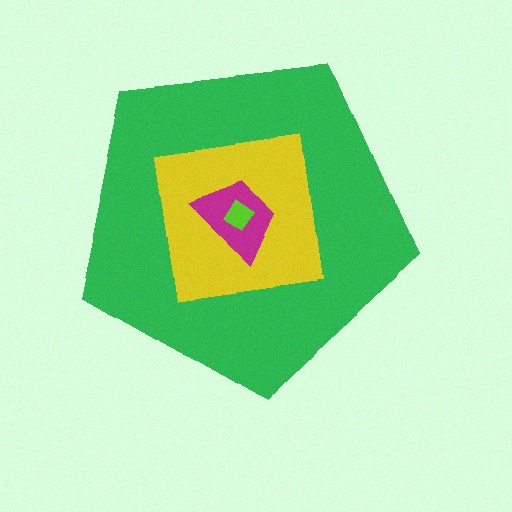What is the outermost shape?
The green pentagon.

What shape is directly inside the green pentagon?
The yellow square.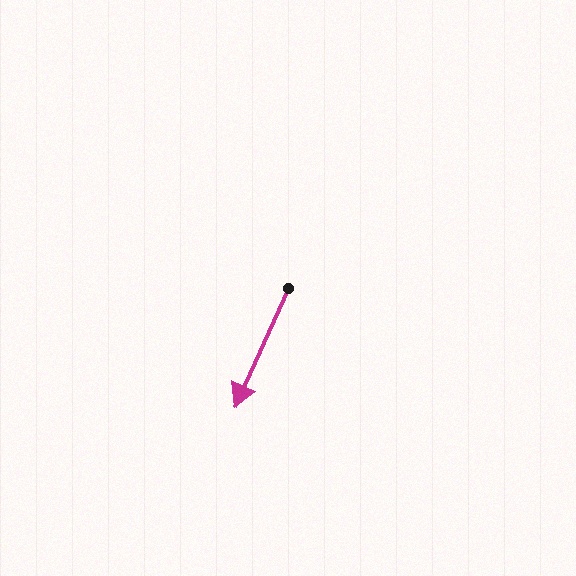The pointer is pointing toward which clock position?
Roughly 7 o'clock.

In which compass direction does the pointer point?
Southwest.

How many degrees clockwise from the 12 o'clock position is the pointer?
Approximately 204 degrees.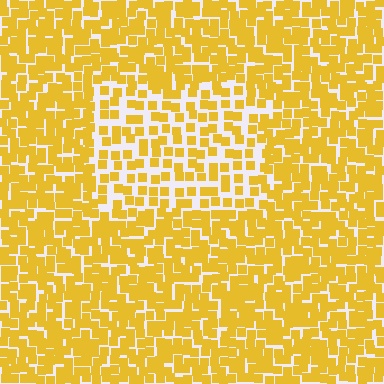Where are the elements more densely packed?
The elements are more densely packed outside the rectangle boundary.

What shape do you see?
I see a rectangle.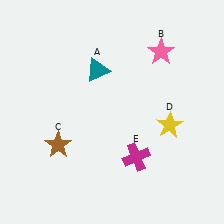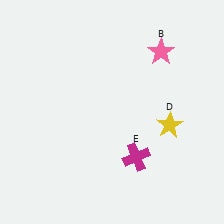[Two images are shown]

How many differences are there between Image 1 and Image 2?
There are 2 differences between the two images.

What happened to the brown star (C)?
The brown star (C) was removed in Image 2. It was in the bottom-left area of Image 1.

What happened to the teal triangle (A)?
The teal triangle (A) was removed in Image 2. It was in the top-left area of Image 1.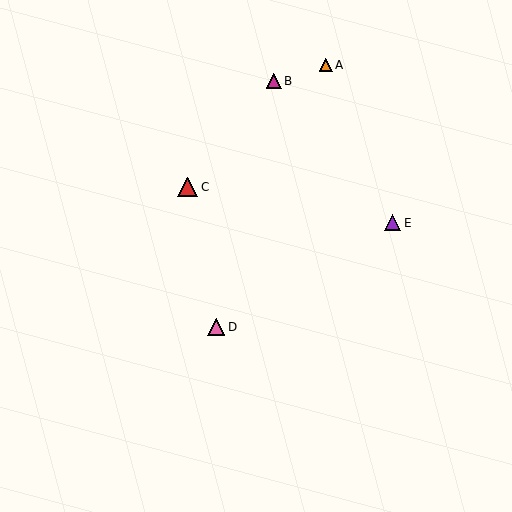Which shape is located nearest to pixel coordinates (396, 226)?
The purple triangle (labeled E) at (393, 223) is nearest to that location.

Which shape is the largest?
The red triangle (labeled C) is the largest.